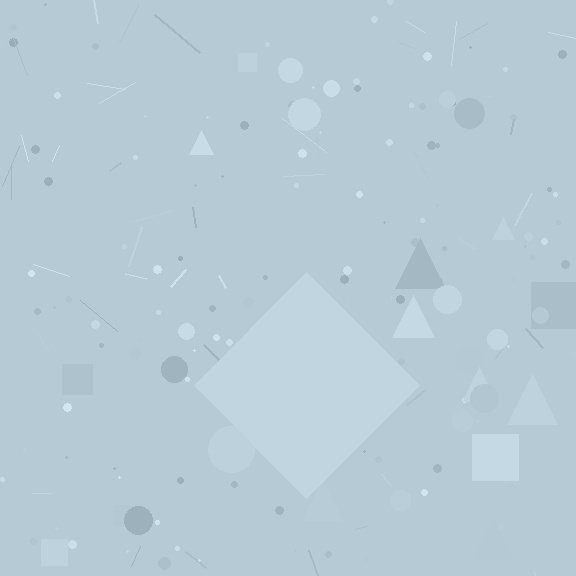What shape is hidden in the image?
A diamond is hidden in the image.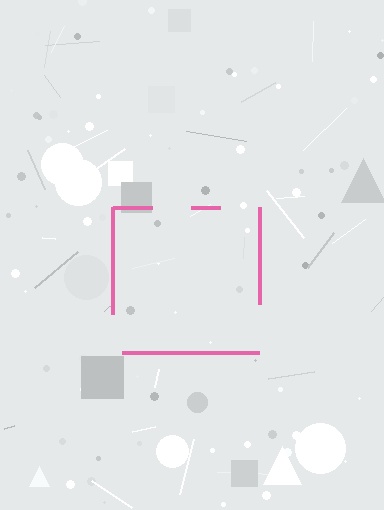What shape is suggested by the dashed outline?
The dashed outline suggests a square.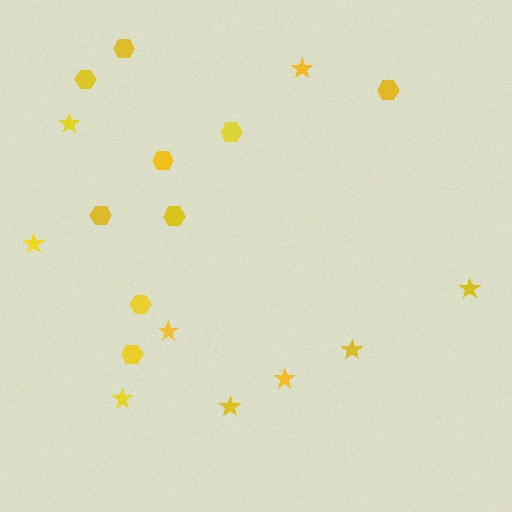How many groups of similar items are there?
There are 2 groups: one group of stars (9) and one group of hexagons (9).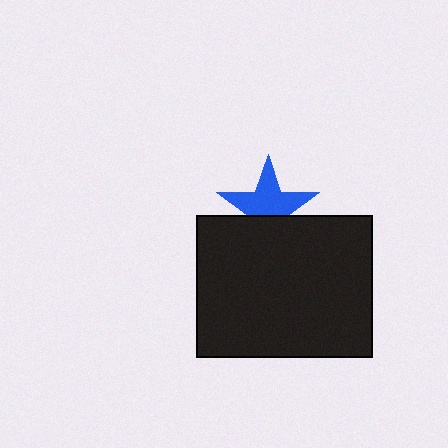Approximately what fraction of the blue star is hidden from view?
Roughly 37% of the blue star is hidden behind the black rectangle.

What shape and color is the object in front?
The object in front is a black rectangle.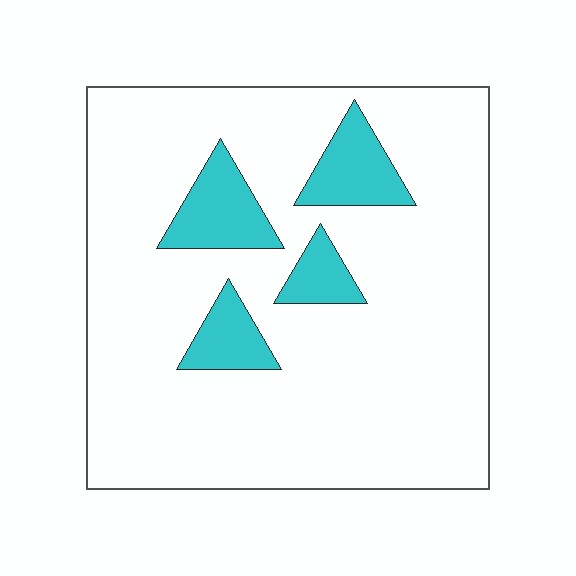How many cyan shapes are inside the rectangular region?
4.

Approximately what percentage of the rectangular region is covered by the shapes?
Approximately 15%.